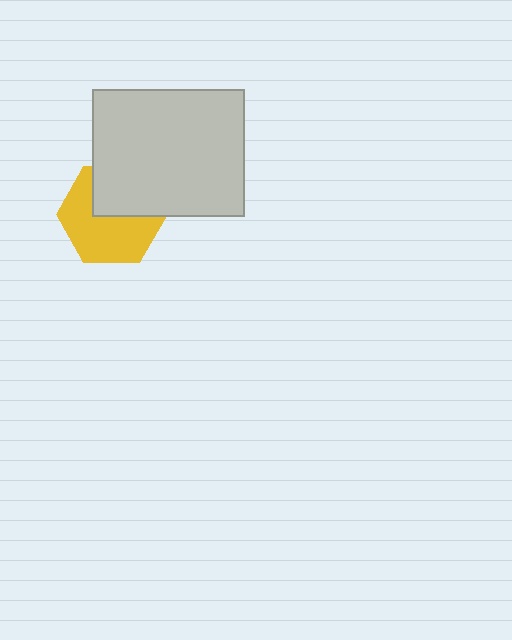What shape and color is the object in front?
The object in front is a light gray rectangle.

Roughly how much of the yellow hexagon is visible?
About half of it is visible (roughly 60%).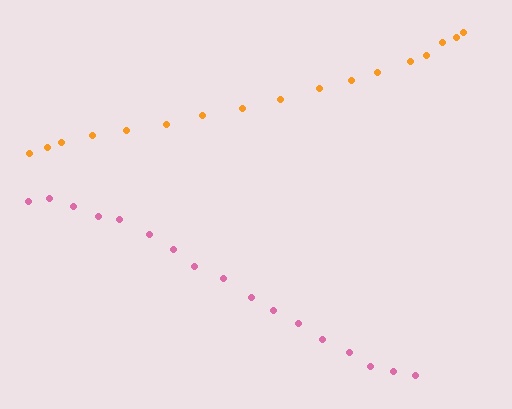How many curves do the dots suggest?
There are 2 distinct paths.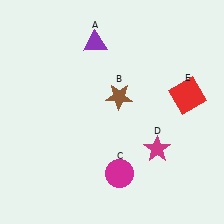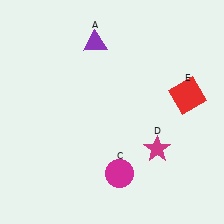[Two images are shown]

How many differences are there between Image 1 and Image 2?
There is 1 difference between the two images.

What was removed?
The brown star (B) was removed in Image 2.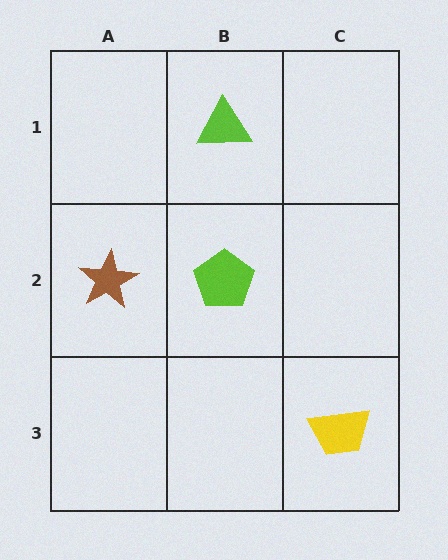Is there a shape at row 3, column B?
No, that cell is empty.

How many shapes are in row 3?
1 shape.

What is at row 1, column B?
A lime triangle.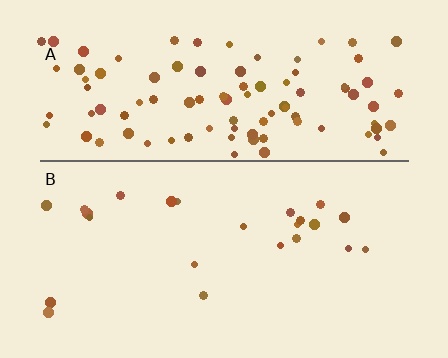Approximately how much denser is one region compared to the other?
Approximately 4.4× — region A over region B.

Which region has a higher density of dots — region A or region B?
A (the top).